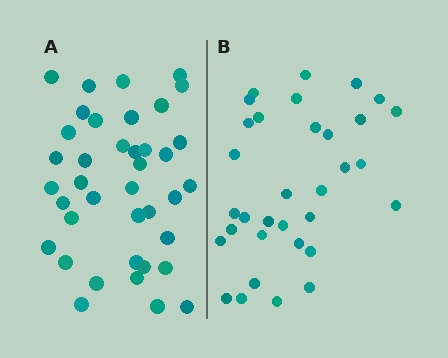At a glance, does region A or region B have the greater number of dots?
Region A (the left region) has more dots.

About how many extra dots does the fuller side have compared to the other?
Region A has about 6 more dots than region B.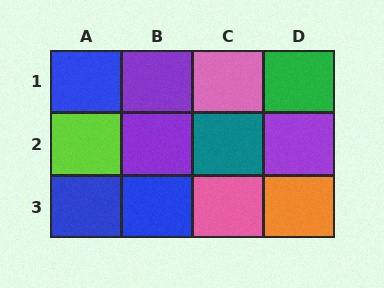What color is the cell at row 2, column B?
Purple.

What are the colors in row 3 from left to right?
Blue, blue, pink, orange.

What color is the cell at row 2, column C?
Teal.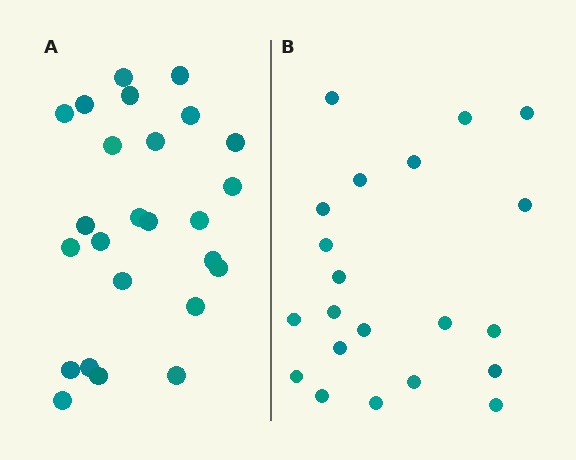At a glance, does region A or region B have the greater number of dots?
Region A (the left region) has more dots.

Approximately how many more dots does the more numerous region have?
Region A has about 4 more dots than region B.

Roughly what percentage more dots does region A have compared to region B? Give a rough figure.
About 20% more.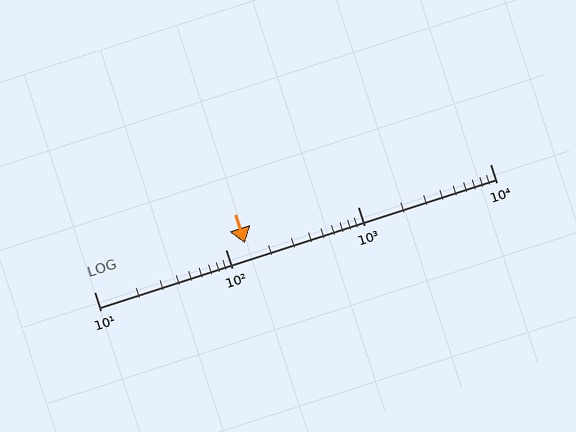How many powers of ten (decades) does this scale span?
The scale spans 3 decades, from 10 to 10000.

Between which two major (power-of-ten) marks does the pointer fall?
The pointer is between 100 and 1000.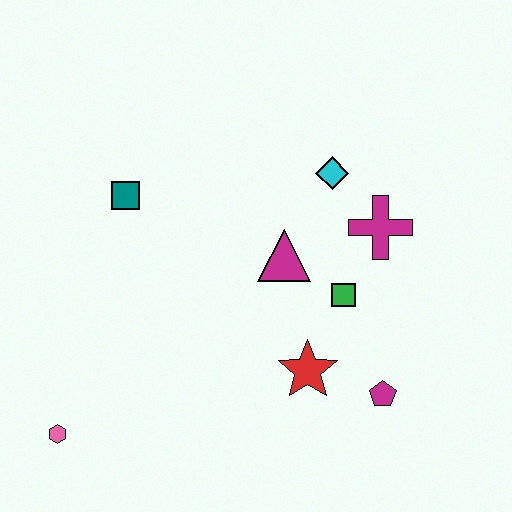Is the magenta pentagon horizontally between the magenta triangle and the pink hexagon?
No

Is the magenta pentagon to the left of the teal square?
No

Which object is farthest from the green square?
The pink hexagon is farthest from the green square.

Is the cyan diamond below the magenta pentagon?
No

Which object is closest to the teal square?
The magenta triangle is closest to the teal square.